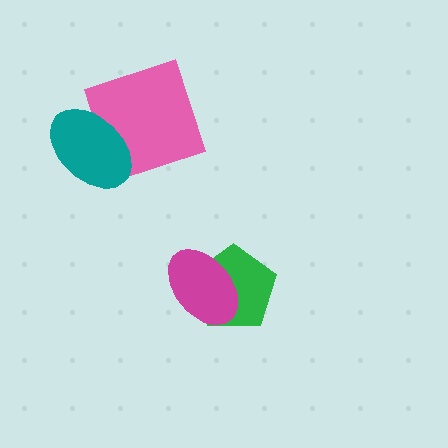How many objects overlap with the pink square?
1 object overlaps with the pink square.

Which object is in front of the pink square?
The teal ellipse is in front of the pink square.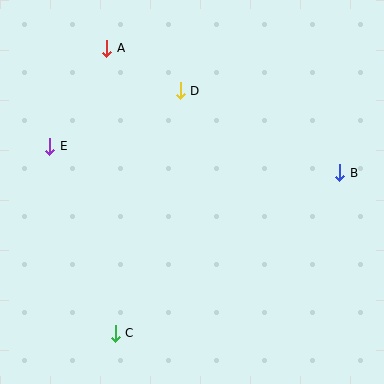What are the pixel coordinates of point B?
Point B is at (340, 173).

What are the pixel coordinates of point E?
Point E is at (50, 146).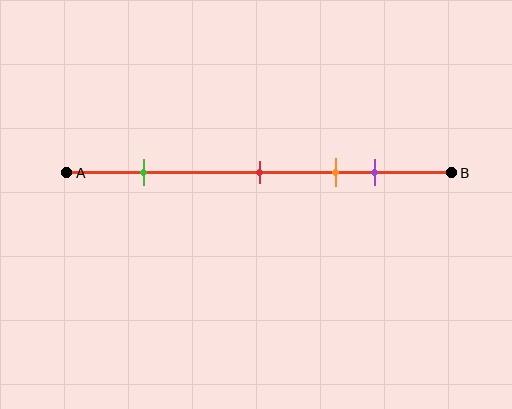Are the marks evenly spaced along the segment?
No, the marks are not evenly spaced.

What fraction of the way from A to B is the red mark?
The red mark is approximately 50% (0.5) of the way from A to B.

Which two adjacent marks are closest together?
The orange and purple marks are the closest adjacent pair.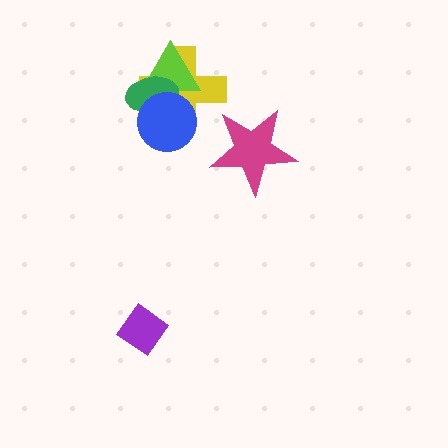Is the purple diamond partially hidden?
No, no other shape covers it.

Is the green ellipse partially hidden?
Yes, it is partially covered by another shape.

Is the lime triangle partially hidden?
Yes, it is partially covered by another shape.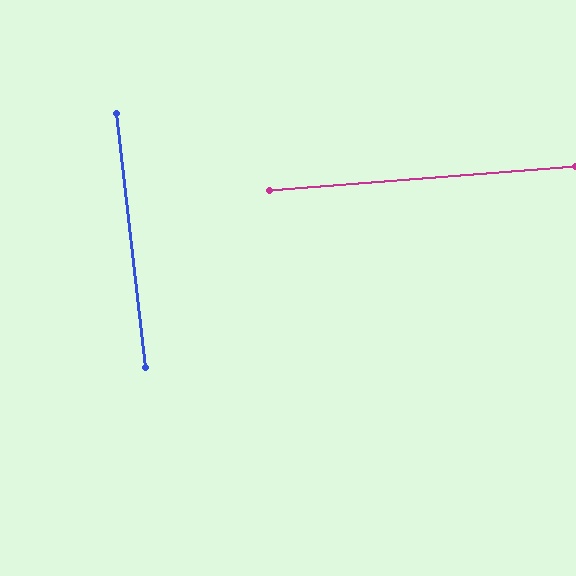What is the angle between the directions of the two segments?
Approximately 88 degrees.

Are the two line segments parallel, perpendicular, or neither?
Perpendicular — they meet at approximately 88°.